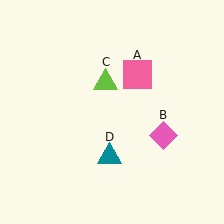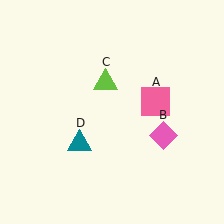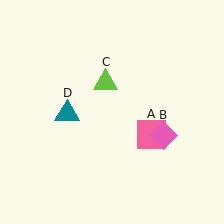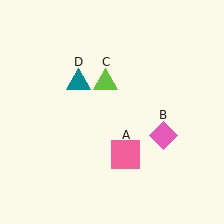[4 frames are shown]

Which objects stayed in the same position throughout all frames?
Pink diamond (object B) and lime triangle (object C) remained stationary.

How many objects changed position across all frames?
2 objects changed position: pink square (object A), teal triangle (object D).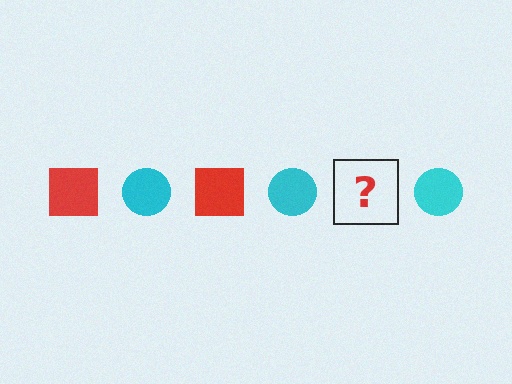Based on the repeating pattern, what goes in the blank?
The blank should be a red square.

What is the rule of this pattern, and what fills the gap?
The rule is that the pattern alternates between red square and cyan circle. The gap should be filled with a red square.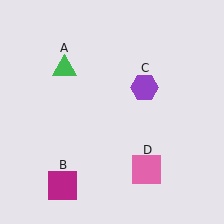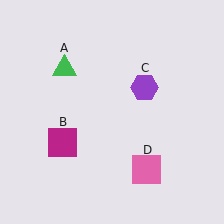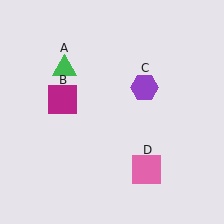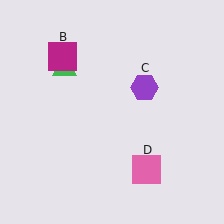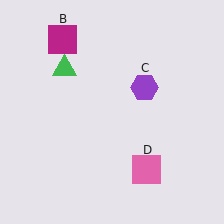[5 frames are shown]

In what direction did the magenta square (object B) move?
The magenta square (object B) moved up.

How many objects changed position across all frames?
1 object changed position: magenta square (object B).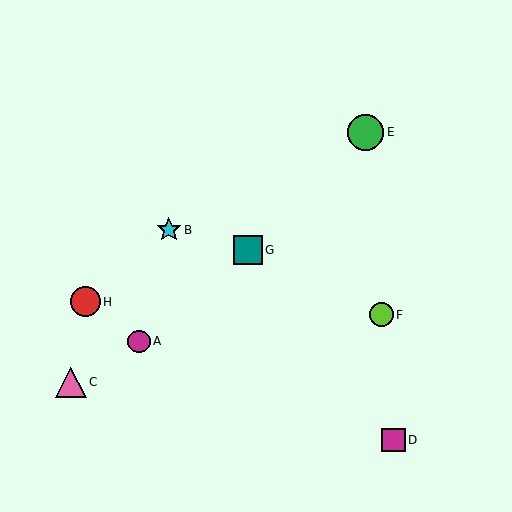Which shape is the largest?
The green circle (labeled E) is the largest.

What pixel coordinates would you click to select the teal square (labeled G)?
Click at (248, 250) to select the teal square G.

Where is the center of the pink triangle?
The center of the pink triangle is at (71, 382).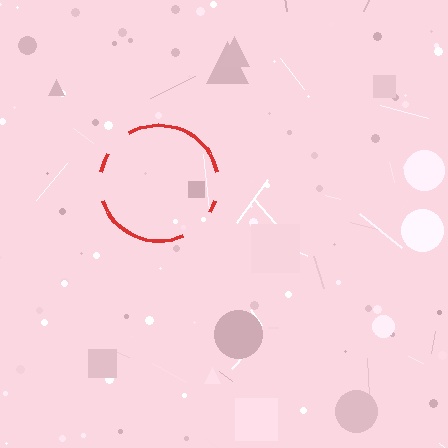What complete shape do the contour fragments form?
The contour fragments form a circle.